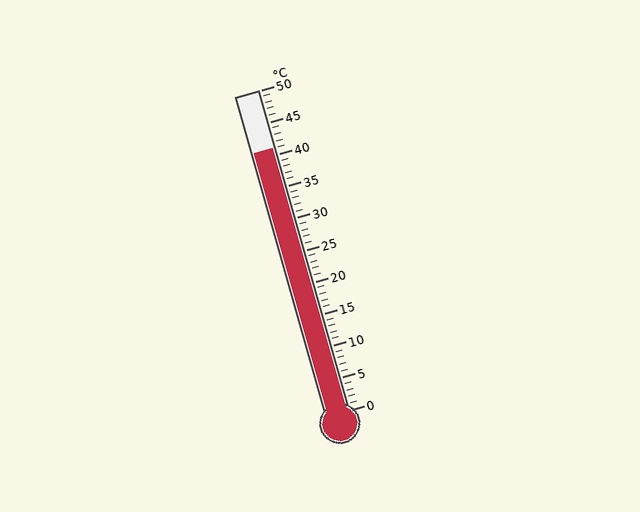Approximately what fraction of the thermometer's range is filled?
The thermometer is filled to approximately 80% of its range.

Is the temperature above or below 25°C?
The temperature is above 25°C.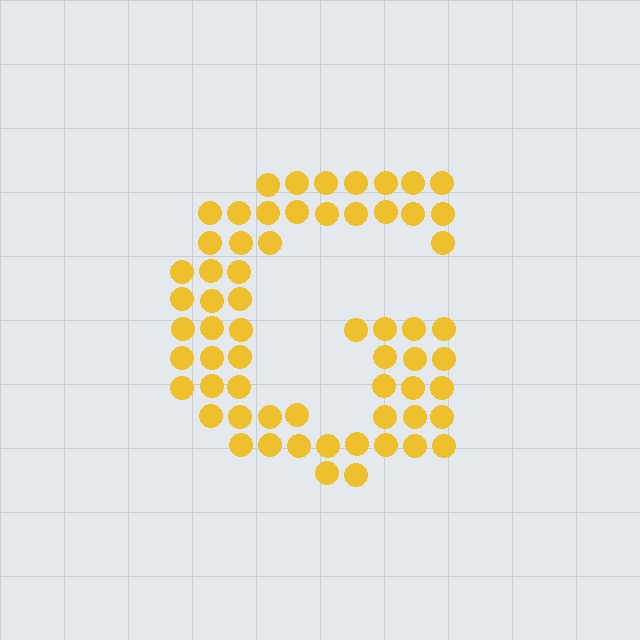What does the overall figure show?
The overall figure shows the letter G.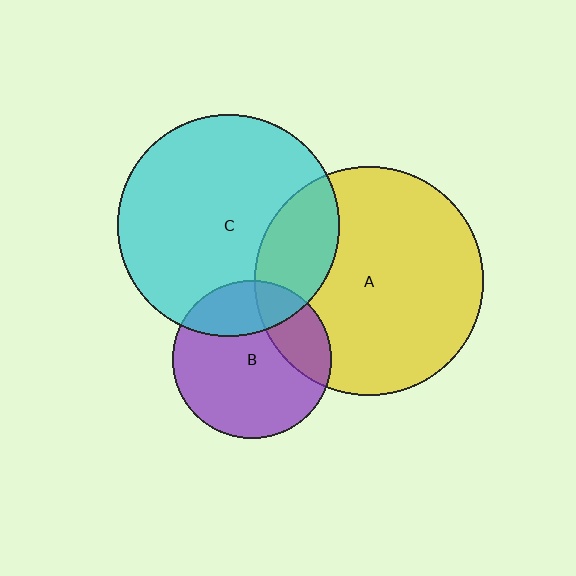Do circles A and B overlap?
Yes.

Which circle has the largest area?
Circle A (yellow).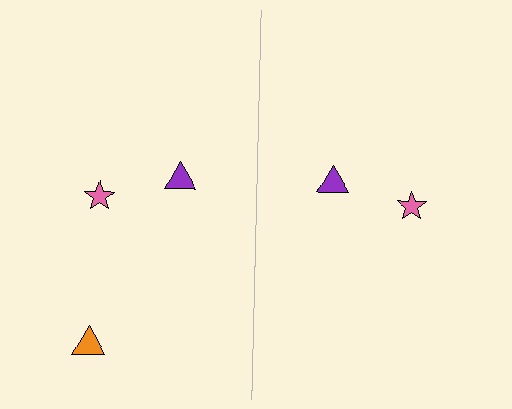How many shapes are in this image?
There are 5 shapes in this image.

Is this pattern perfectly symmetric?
No, the pattern is not perfectly symmetric. A orange triangle is missing from the right side.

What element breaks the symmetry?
A orange triangle is missing from the right side.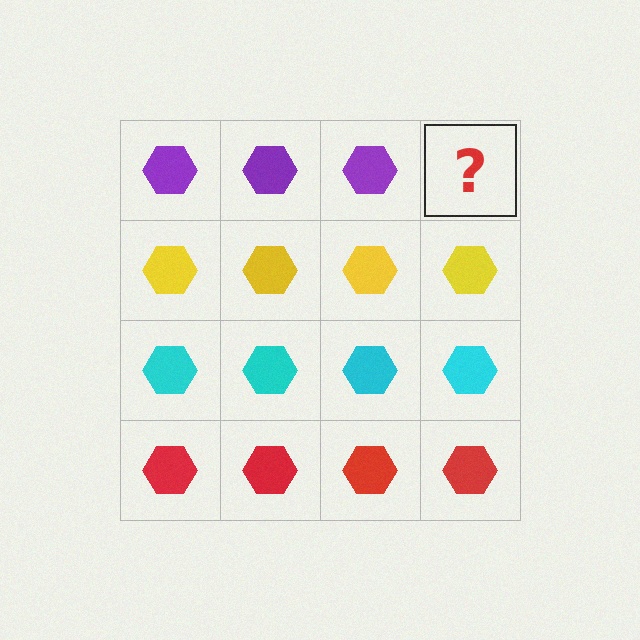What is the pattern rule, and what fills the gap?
The rule is that each row has a consistent color. The gap should be filled with a purple hexagon.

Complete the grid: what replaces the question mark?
The question mark should be replaced with a purple hexagon.